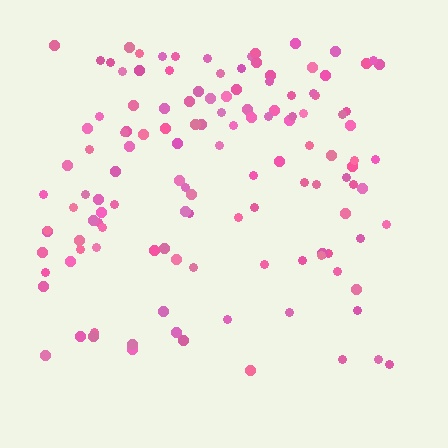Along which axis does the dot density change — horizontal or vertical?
Vertical.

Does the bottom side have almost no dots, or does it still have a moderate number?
Still a moderate number, just noticeably fewer than the top.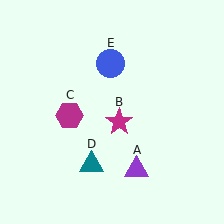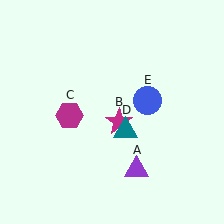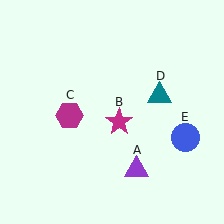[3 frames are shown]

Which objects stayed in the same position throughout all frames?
Purple triangle (object A) and magenta star (object B) and magenta hexagon (object C) remained stationary.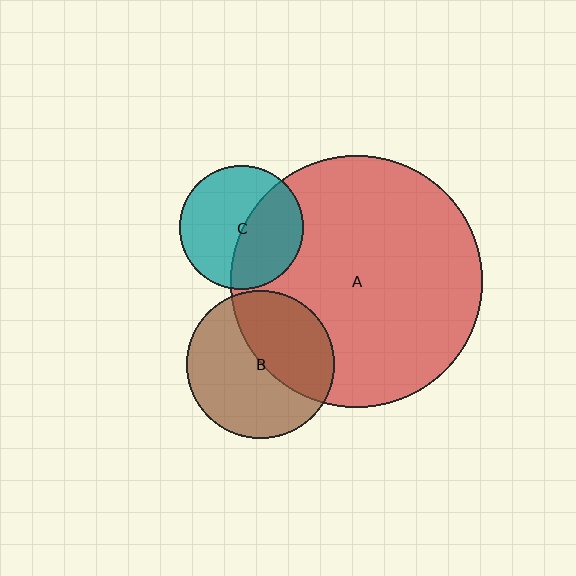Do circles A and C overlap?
Yes.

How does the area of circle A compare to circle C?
Approximately 4.1 times.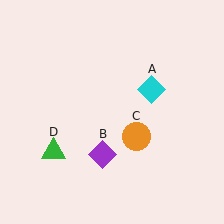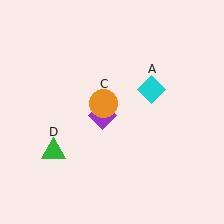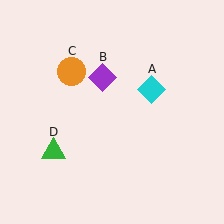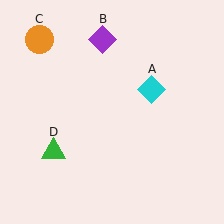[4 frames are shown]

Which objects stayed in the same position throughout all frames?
Cyan diamond (object A) and green triangle (object D) remained stationary.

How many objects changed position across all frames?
2 objects changed position: purple diamond (object B), orange circle (object C).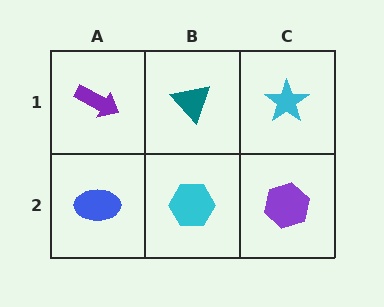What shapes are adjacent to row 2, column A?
A purple arrow (row 1, column A), a cyan hexagon (row 2, column B).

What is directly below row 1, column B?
A cyan hexagon.